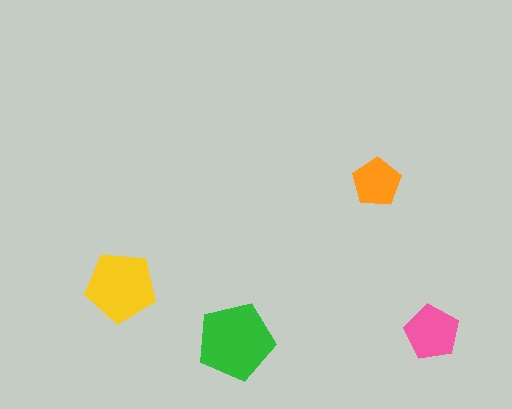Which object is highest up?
The orange pentagon is topmost.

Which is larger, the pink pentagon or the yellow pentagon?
The yellow one.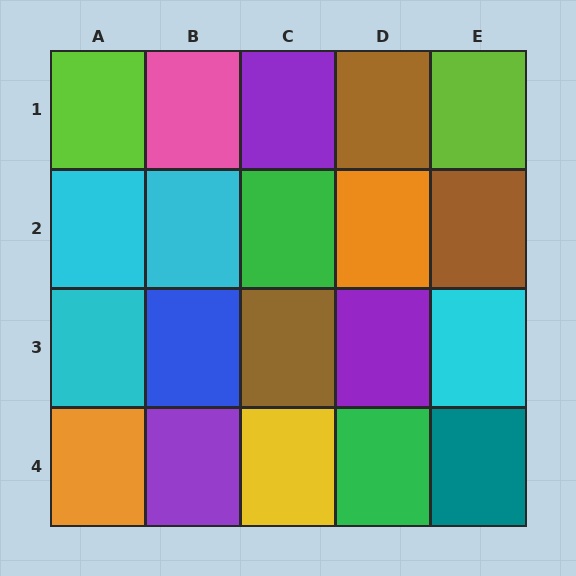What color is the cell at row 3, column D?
Purple.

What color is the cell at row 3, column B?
Blue.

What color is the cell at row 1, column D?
Brown.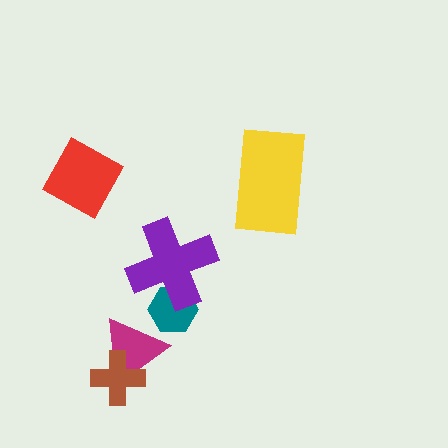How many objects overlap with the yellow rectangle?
0 objects overlap with the yellow rectangle.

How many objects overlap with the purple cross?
1 object overlaps with the purple cross.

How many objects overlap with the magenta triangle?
2 objects overlap with the magenta triangle.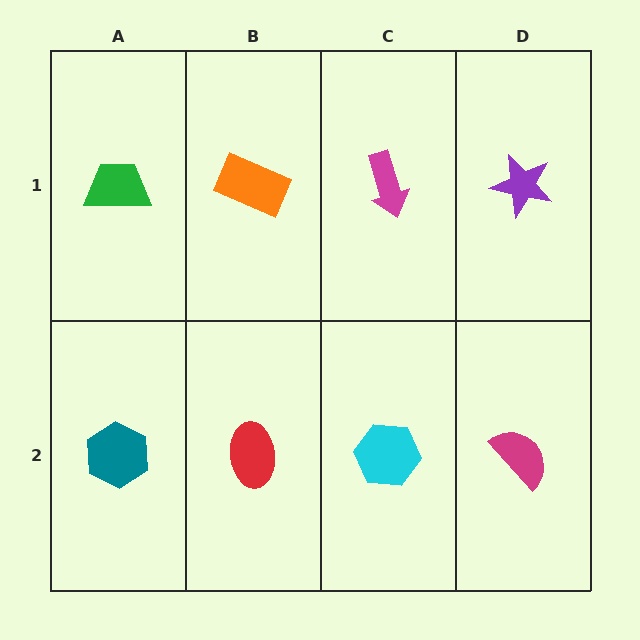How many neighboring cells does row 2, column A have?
2.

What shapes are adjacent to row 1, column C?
A cyan hexagon (row 2, column C), an orange rectangle (row 1, column B), a purple star (row 1, column D).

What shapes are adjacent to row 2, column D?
A purple star (row 1, column D), a cyan hexagon (row 2, column C).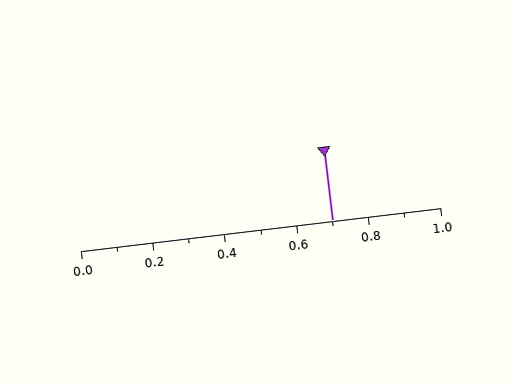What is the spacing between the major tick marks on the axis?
The major ticks are spaced 0.2 apart.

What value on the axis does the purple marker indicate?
The marker indicates approximately 0.7.